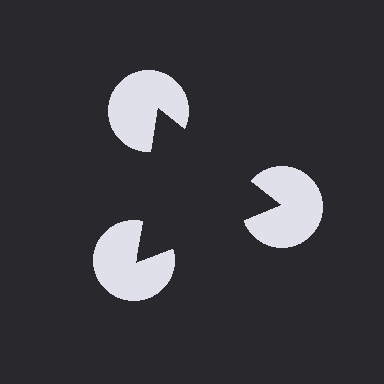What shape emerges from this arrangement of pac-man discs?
An illusory triangle — its edges are inferred from the aligned wedge cuts in the pac-man discs, not physically drawn.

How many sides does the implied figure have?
3 sides.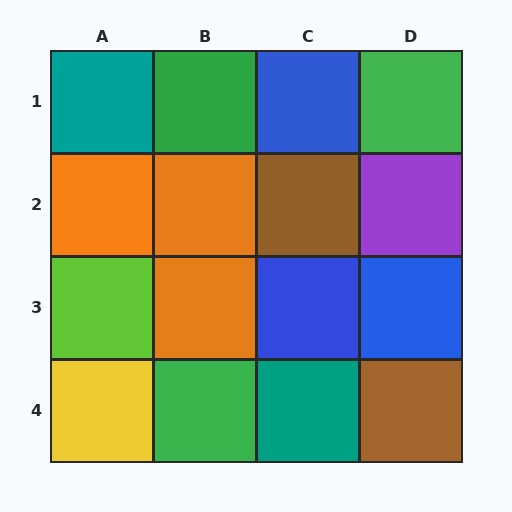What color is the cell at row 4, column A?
Yellow.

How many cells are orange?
3 cells are orange.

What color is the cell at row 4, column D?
Brown.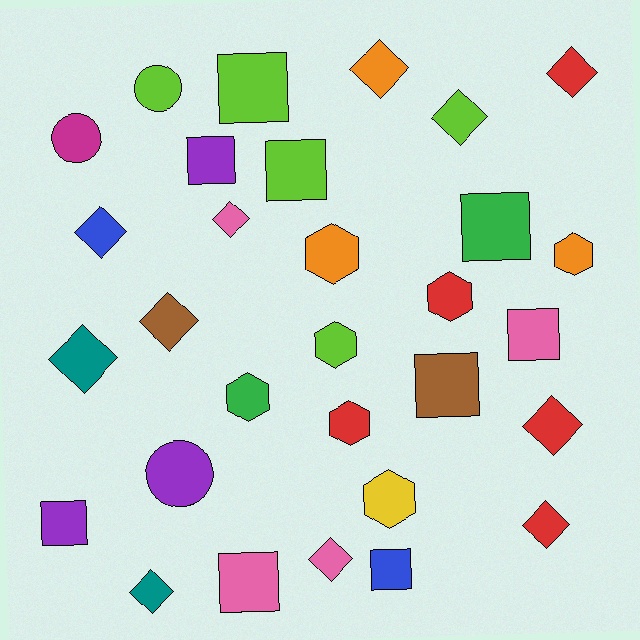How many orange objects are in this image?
There are 3 orange objects.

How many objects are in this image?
There are 30 objects.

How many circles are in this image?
There are 3 circles.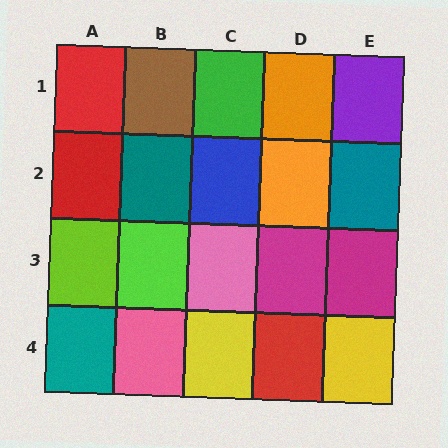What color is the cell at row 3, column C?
Pink.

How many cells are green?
1 cell is green.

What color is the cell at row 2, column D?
Orange.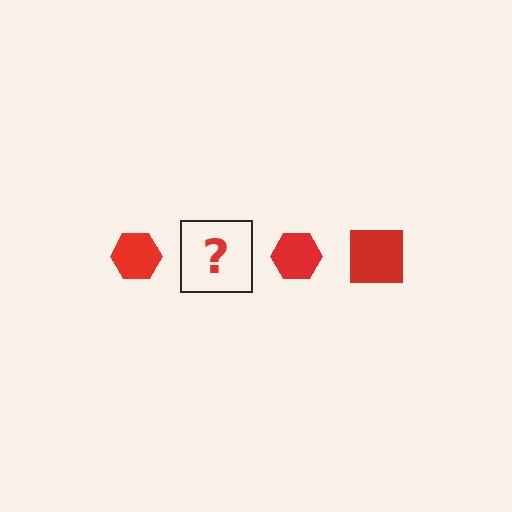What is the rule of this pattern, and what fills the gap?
The rule is that the pattern cycles through hexagon, square shapes in red. The gap should be filled with a red square.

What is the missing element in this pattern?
The missing element is a red square.